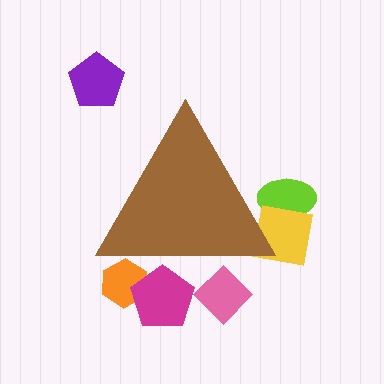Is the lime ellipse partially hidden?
Yes, the lime ellipse is partially hidden behind the brown triangle.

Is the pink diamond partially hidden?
Yes, the pink diamond is partially hidden behind the brown triangle.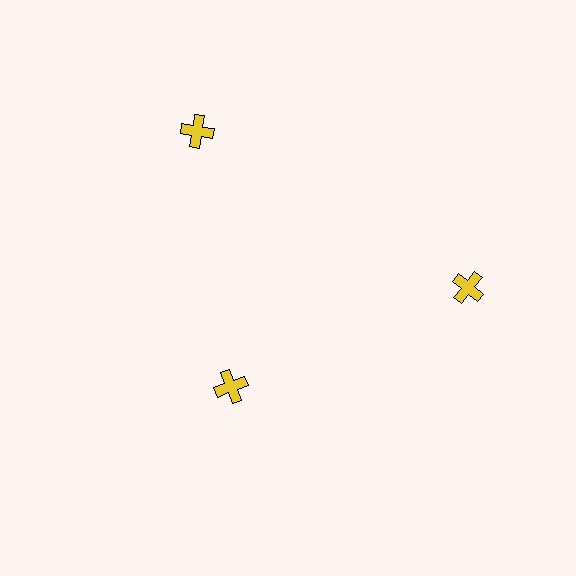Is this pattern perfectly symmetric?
No. The 3 yellow crosses are arranged in a ring, but one element near the 7 o'clock position is pulled inward toward the center, breaking the 3-fold rotational symmetry.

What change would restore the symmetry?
The symmetry would be restored by moving it outward, back onto the ring so that all 3 crosses sit at equal angles and equal distance from the center.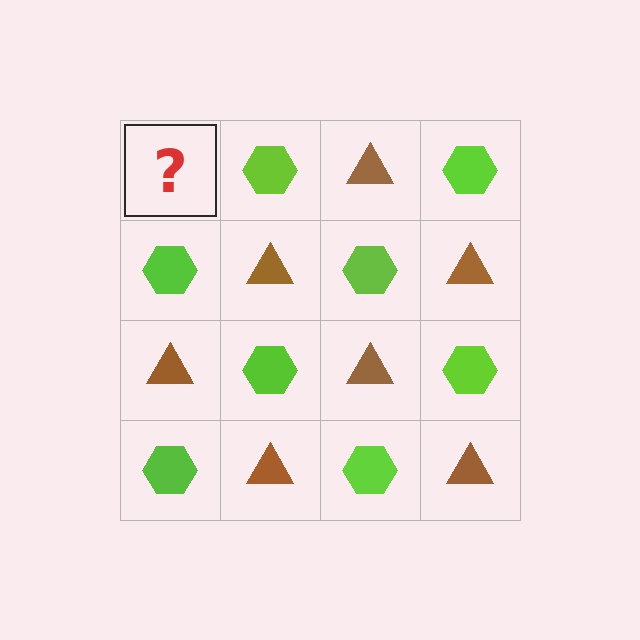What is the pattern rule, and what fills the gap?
The rule is that it alternates brown triangle and lime hexagon in a checkerboard pattern. The gap should be filled with a brown triangle.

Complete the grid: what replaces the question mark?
The question mark should be replaced with a brown triangle.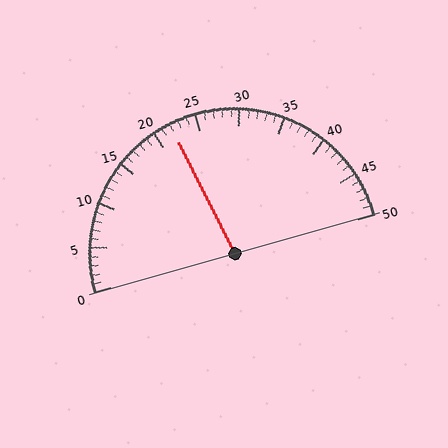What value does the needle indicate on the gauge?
The needle indicates approximately 22.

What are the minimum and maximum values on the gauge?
The gauge ranges from 0 to 50.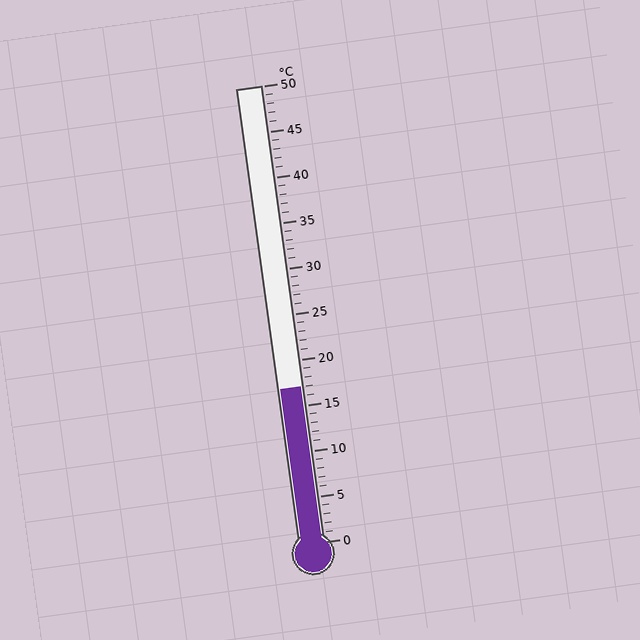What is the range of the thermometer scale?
The thermometer scale ranges from 0°C to 50°C.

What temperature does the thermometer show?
The thermometer shows approximately 17°C.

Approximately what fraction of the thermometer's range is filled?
The thermometer is filled to approximately 35% of its range.